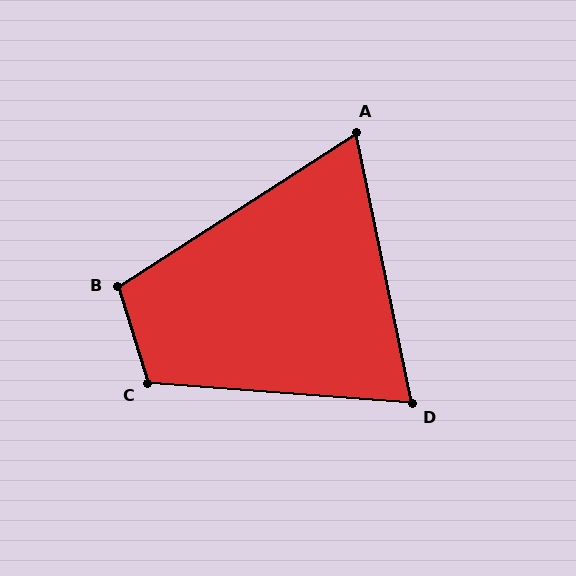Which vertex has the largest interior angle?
C, at approximately 111 degrees.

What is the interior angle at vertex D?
Approximately 74 degrees (acute).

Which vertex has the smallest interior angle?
A, at approximately 69 degrees.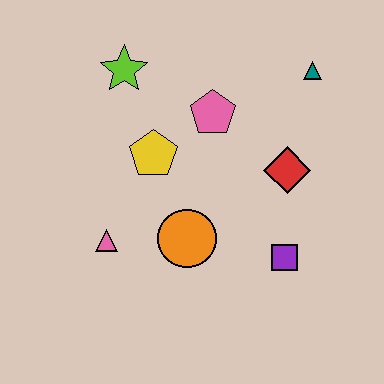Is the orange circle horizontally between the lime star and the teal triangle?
Yes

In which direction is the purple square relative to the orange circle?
The purple square is to the right of the orange circle.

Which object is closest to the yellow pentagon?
The pink pentagon is closest to the yellow pentagon.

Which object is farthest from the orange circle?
The teal triangle is farthest from the orange circle.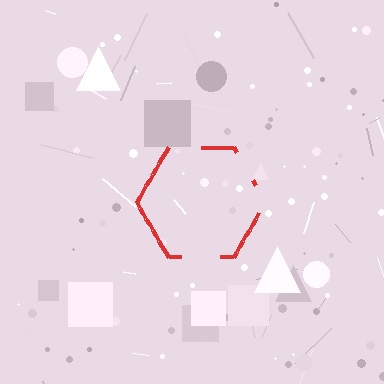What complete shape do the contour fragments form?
The contour fragments form a hexagon.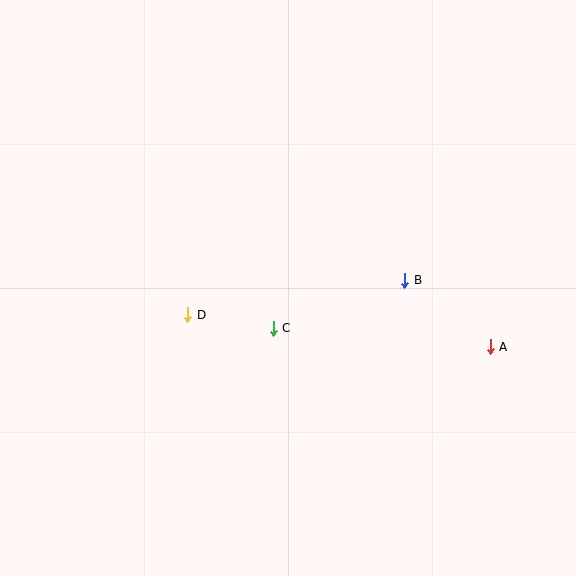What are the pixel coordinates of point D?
Point D is at (188, 315).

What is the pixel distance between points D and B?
The distance between D and B is 220 pixels.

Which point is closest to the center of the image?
Point C at (273, 328) is closest to the center.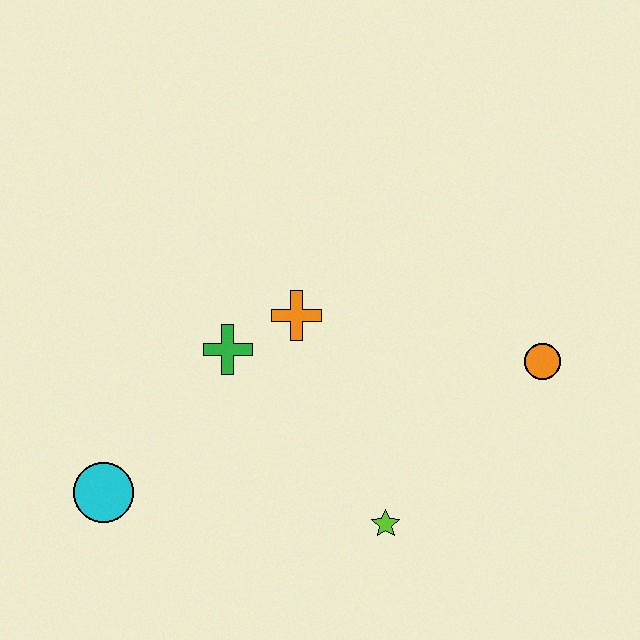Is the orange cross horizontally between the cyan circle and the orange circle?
Yes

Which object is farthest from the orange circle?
The cyan circle is farthest from the orange circle.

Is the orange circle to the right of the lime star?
Yes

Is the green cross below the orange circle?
No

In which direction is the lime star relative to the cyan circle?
The lime star is to the right of the cyan circle.